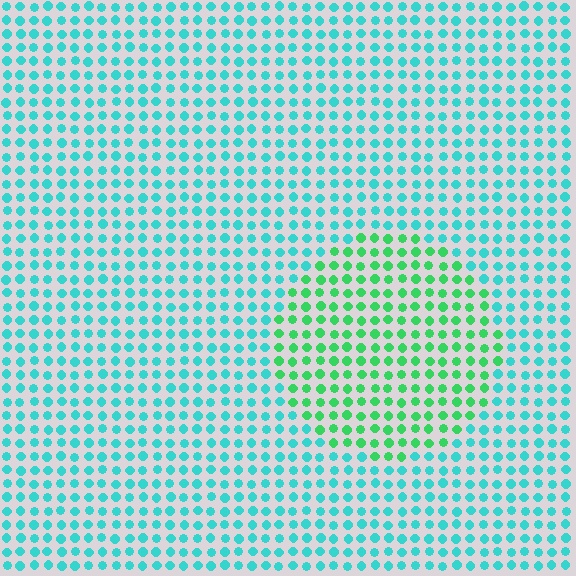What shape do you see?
I see a circle.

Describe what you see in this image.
The image is filled with small cyan elements in a uniform arrangement. A circle-shaped region is visible where the elements are tinted to a slightly different hue, forming a subtle color boundary.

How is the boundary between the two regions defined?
The boundary is defined purely by a slight shift in hue (about 41 degrees). Spacing, size, and orientation are identical on both sides.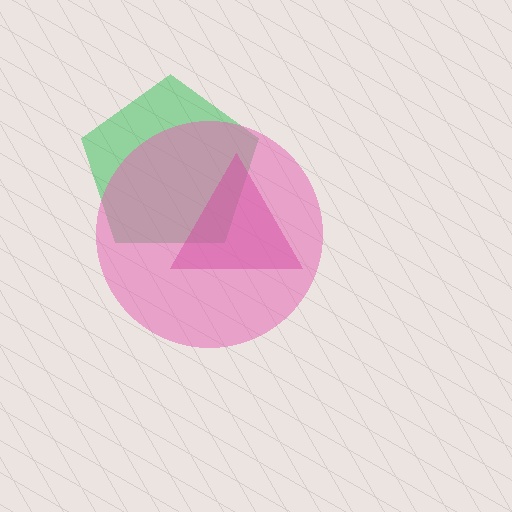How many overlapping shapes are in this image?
There are 3 overlapping shapes in the image.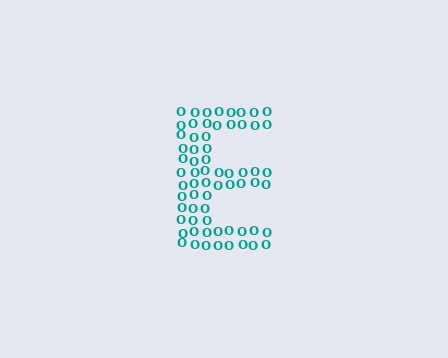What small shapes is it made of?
It is made of small letter O's.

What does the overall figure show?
The overall figure shows the letter E.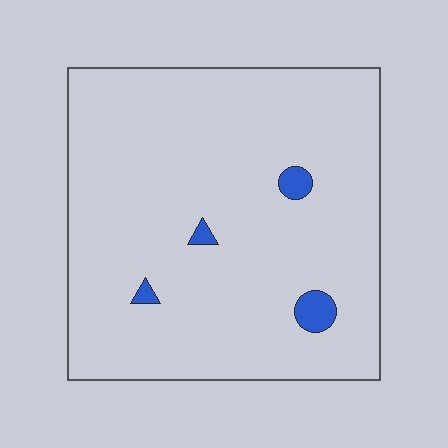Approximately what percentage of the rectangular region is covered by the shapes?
Approximately 5%.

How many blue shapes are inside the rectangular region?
4.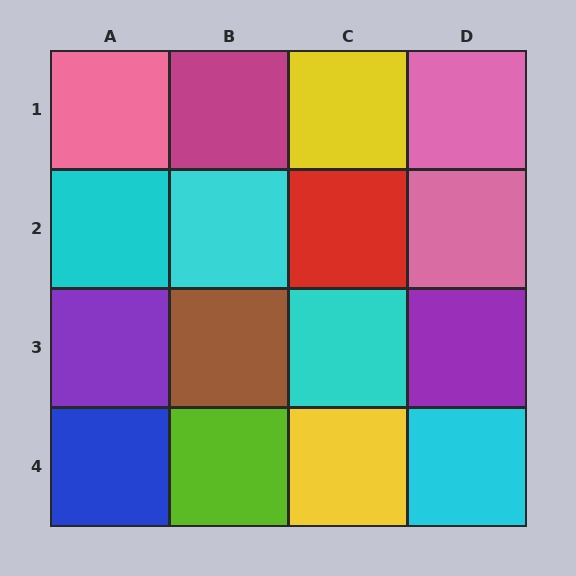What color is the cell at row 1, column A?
Pink.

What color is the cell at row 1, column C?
Yellow.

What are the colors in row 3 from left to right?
Purple, brown, cyan, purple.